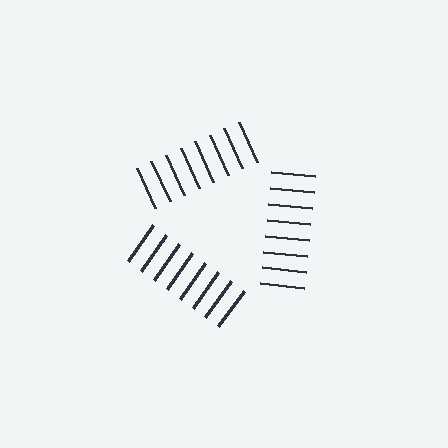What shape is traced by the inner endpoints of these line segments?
An illusory triangle — the line segments terminate on its edges but no continuous stroke is drawn.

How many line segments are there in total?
24 — 8 along each of the 3 edges.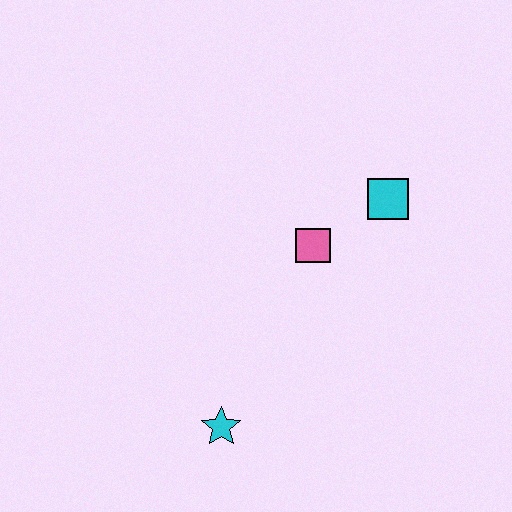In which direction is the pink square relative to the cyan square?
The pink square is to the left of the cyan square.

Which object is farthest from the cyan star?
The cyan square is farthest from the cyan star.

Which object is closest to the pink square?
The cyan square is closest to the pink square.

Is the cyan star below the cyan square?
Yes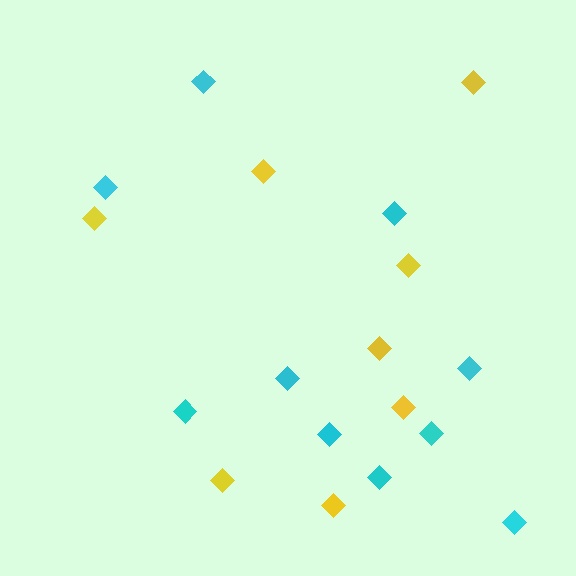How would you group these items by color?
There are 2 groups: one group of cyan diamonds (10) and one group of yellow diamonds (8).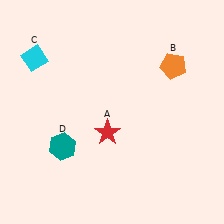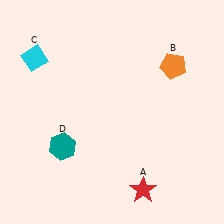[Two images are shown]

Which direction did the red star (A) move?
The red star (A) moved down.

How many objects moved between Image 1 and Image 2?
1 object moved between the two images.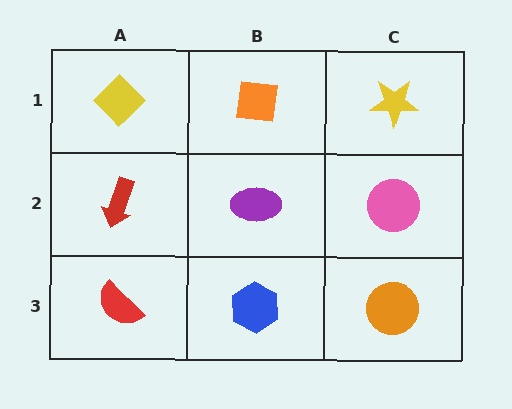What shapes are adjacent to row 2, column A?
A yellow diamond (row 1, column A), a red semicircle (row 3, column A), a purple ellipse (row 2, column B).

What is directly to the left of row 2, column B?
A red arrow.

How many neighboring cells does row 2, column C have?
3.